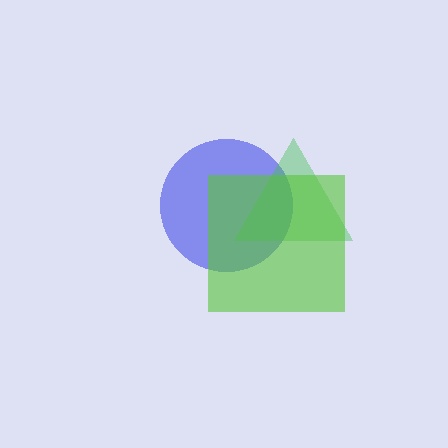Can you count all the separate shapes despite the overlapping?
Yes, there are 3 separate shapes.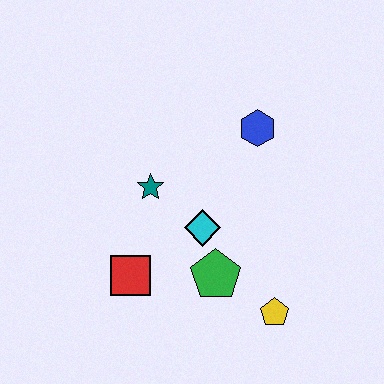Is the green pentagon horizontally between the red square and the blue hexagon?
Yes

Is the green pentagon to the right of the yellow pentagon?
No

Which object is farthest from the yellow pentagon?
The blue hexagon is farthest from the yellow pentagon.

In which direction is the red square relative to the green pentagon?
The red square is to the left of the green pentagon.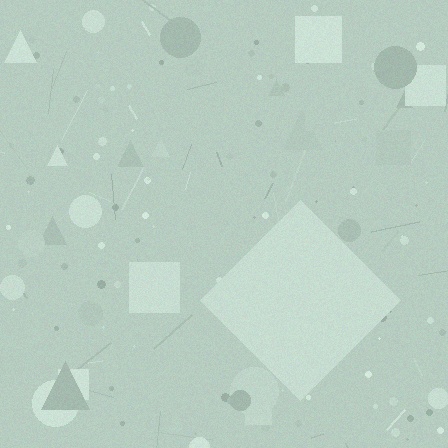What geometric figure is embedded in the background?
A diamond is embedded in the background.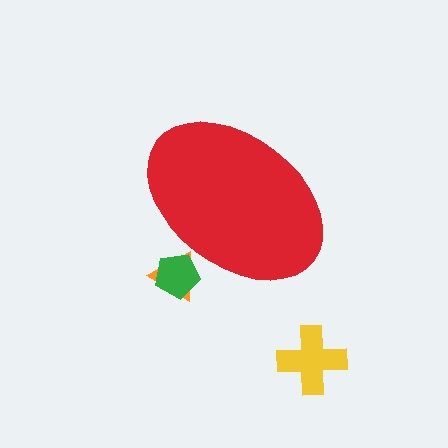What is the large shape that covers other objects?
A red ellipse.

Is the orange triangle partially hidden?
Yes, the orange triangle is partially hidden behind the red ellipse.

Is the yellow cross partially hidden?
No, the yellow cross is fully visible.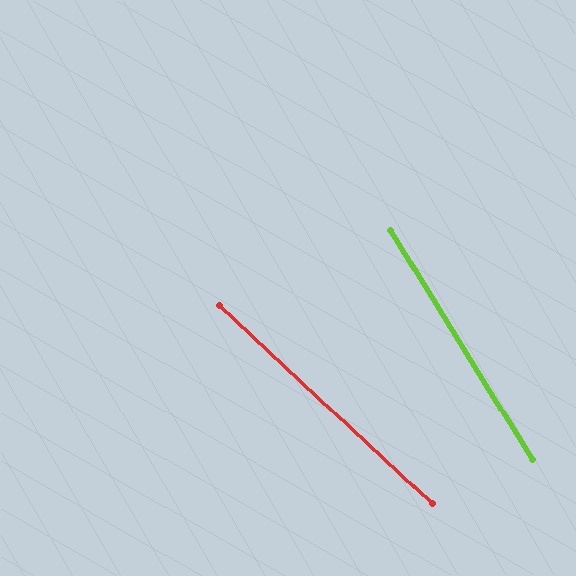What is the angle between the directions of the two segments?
Approximately 15 degrees.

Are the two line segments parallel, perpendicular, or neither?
Neither parallel nor perpendicular — they differ by about 15°.